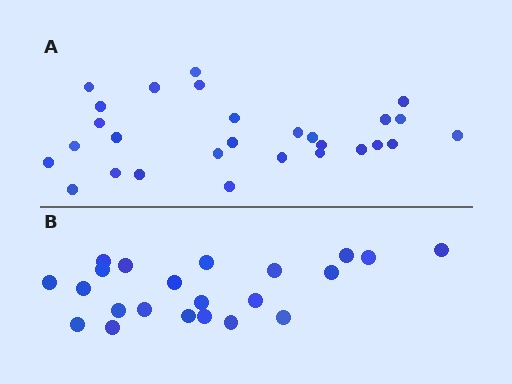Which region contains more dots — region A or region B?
Region A (the top region) has more dots.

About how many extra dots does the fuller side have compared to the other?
Region A has about 6 more dots than region B.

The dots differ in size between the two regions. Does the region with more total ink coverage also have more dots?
No. Region B has more total ink coverage because its dots are larger, but region A actually contains more individual dots. Total area can be misleading — the number of items is what matters here.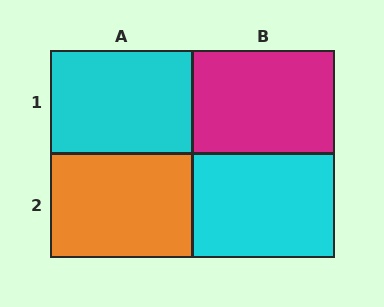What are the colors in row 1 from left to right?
Cyan, magenta.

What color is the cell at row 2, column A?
Orange.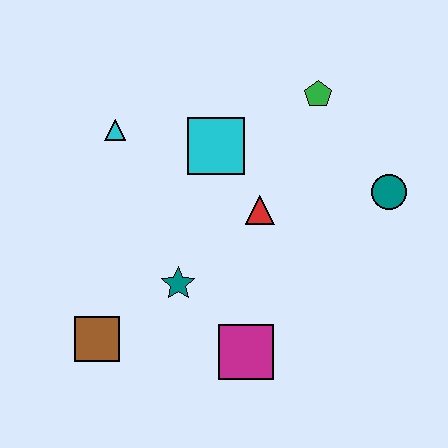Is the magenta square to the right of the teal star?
Yes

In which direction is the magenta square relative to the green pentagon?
The magenta square is below the green pentagon.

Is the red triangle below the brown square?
No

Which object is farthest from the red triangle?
The brown square is farthest from the red triangle.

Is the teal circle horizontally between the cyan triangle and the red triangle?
No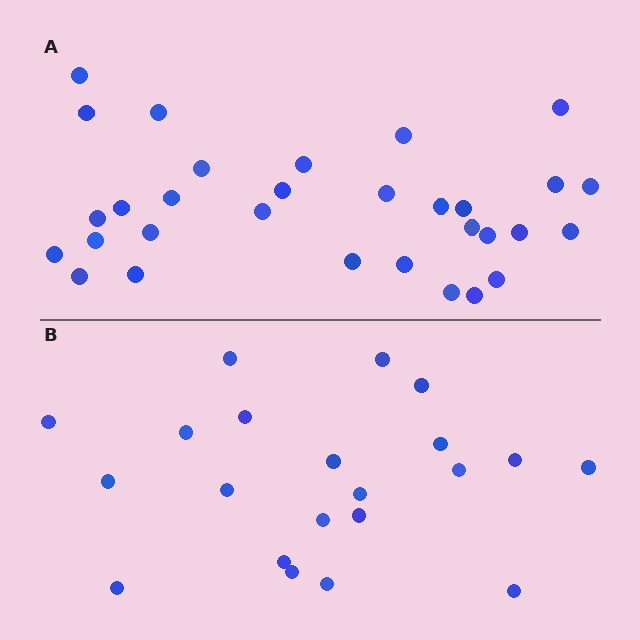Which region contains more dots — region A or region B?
Region A (the top region) has more dots.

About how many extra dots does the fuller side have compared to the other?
Region A has roughly 10 or so more dots than region B.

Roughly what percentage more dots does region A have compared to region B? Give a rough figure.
About 50% more.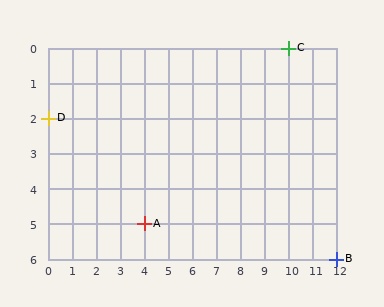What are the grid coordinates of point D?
Point D is at grid coordinates (0, 2).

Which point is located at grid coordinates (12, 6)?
Point B is at (12, 6).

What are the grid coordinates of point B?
Point B is at grid coordinates (12, 6).